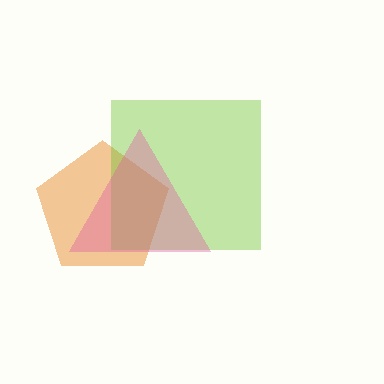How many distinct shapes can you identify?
There are 3 distinct shapes: an orange pentagon, a lime square, a pink triangle.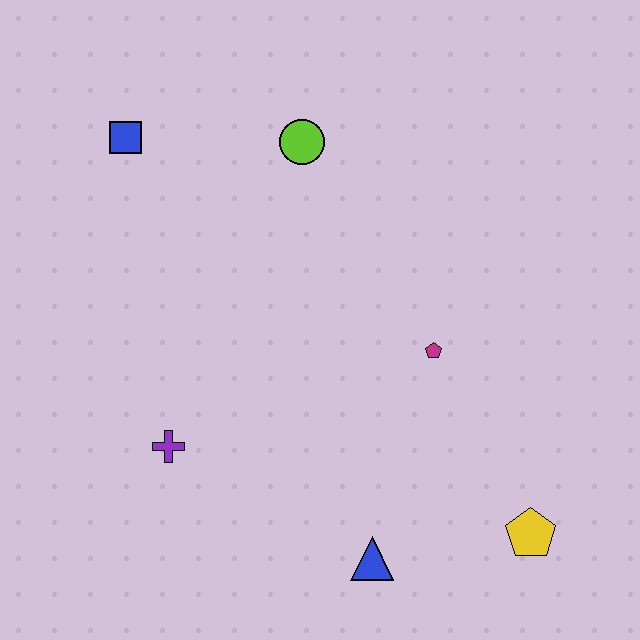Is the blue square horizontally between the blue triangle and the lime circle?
No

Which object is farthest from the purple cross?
The yellow pentagon is farthest from the purple cross.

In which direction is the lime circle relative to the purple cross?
The lime circle is above the purple cross.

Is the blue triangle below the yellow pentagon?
Yes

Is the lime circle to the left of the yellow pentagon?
Yes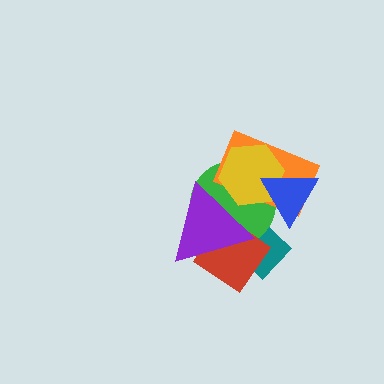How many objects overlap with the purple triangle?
5 objects overlap with the purple triangle.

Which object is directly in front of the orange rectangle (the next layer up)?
The yellow hexagon is directly in front of the orange rectangle.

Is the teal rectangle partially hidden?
Yes, it is partially covered by another shape.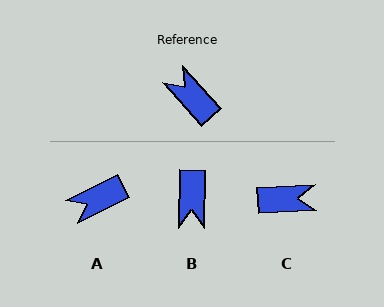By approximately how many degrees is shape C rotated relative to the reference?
Approximately 129 degrees clockwise.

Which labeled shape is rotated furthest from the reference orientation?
B, about 137 degrees away.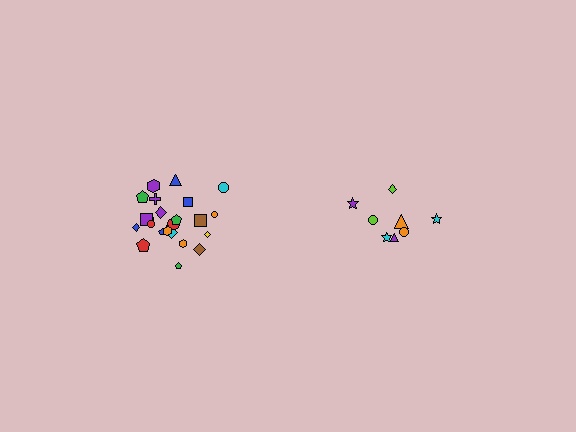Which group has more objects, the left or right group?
The left group.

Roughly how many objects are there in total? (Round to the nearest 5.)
Roughly 35 objects in total.